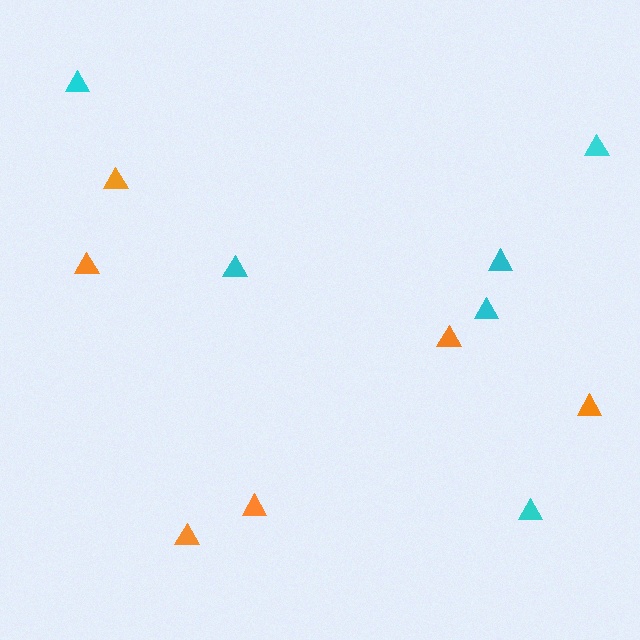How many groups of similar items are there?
There are 2 groups: one group of orange triangles (6) and one group of cyan triangles (6).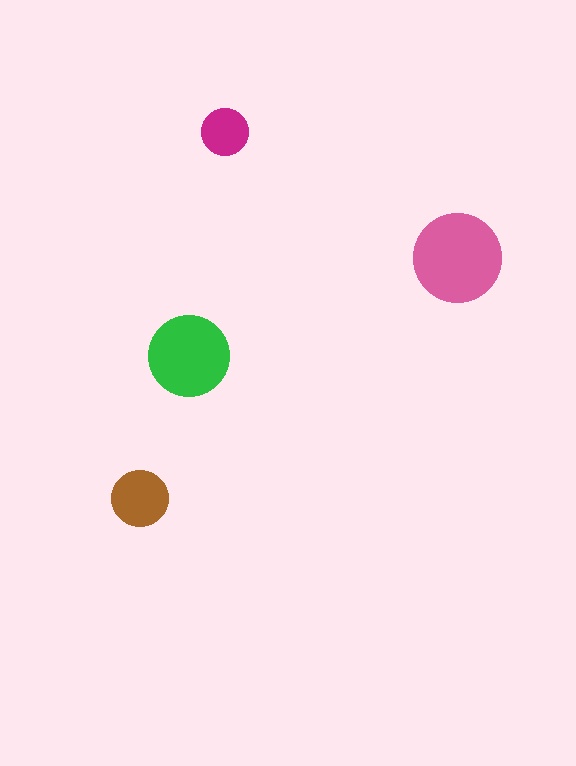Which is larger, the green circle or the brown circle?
The green one.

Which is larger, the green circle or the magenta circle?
The green one.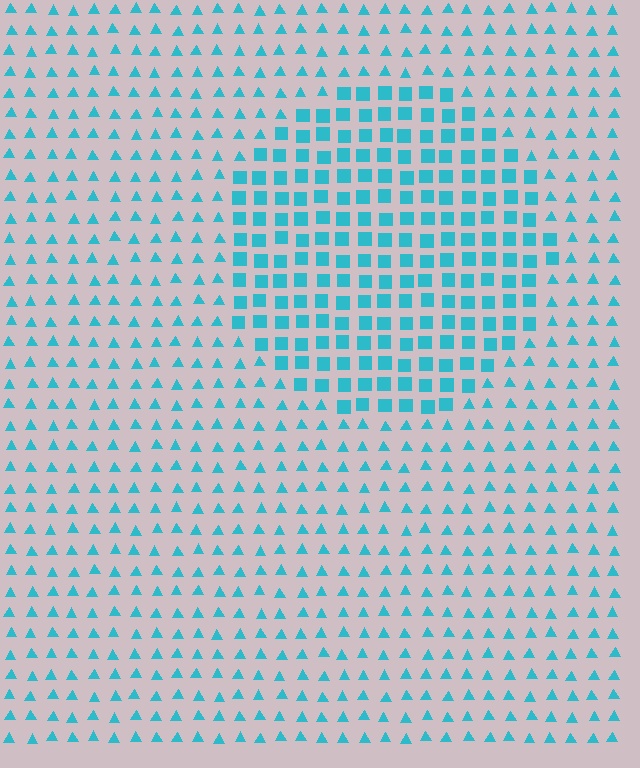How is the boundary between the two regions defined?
The boundary is defined by a change in element shape: squares inside vs. triangles outside. All elements share the same color and spacing.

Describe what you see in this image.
The image is filled with small cyan elements arranged in a uniform grid. A circle-shaped region contains squares, while the surrounding area contains triangles. The boundary is defined purely by the change in element shape.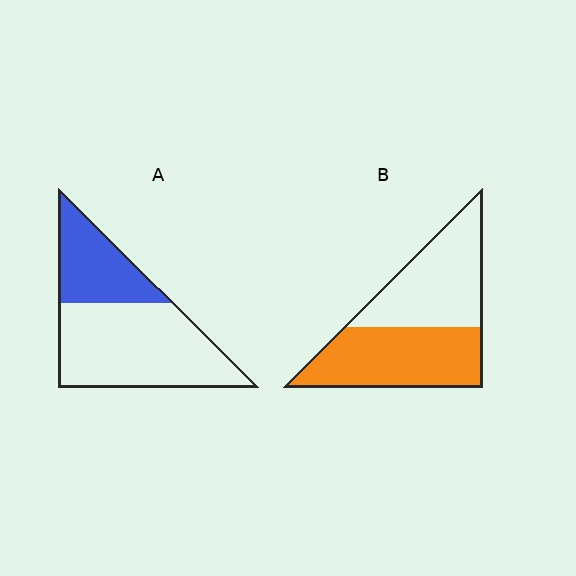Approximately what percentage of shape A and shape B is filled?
A is approximately 35% and B is approximately 50%.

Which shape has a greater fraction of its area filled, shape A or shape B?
Shape B.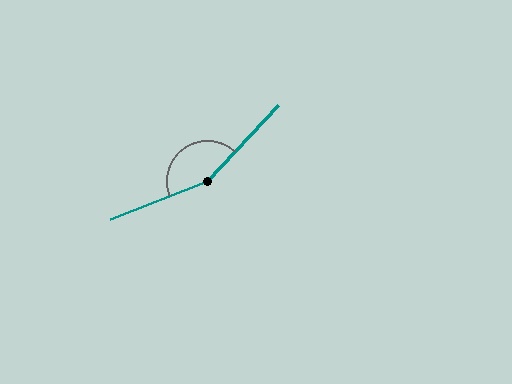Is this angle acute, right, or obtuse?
It is obtuse.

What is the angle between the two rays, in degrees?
Approximately 155 degrees.